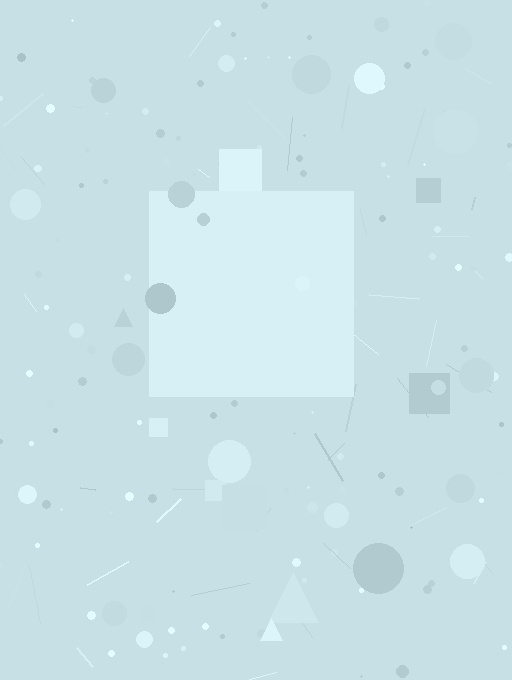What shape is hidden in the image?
A square is hidden in the image.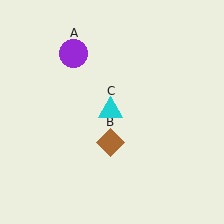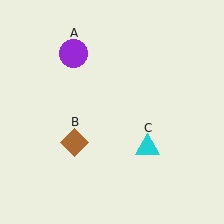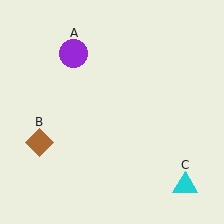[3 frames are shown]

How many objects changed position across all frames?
2 objects changed position: brown diamond (object B), cyan triangle (object C).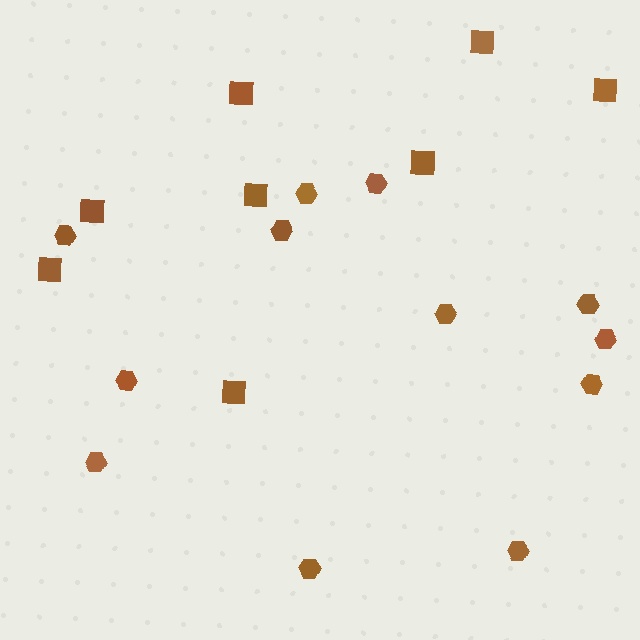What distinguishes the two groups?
There are 2 groups: one group of hexagons (12) and one group of squares (8).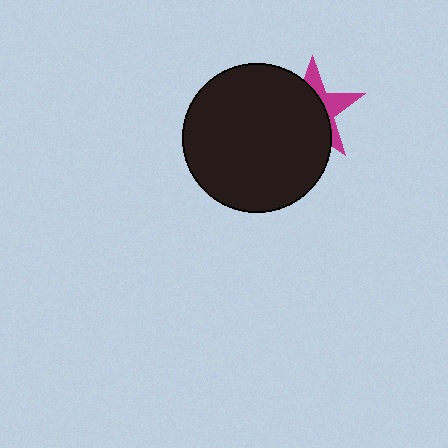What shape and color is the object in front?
The object in front is a black circle.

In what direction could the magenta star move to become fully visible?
The magenta star could move right. That would shift it out from behind the black circle entirely.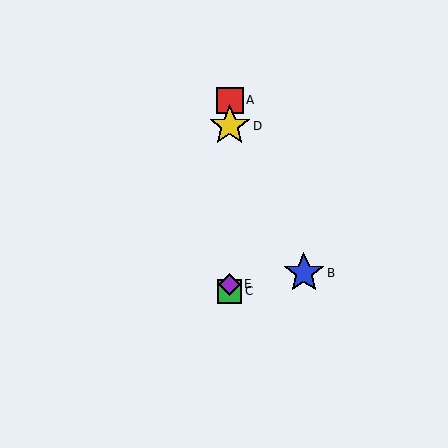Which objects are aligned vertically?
Objects A, C, D, E are aligned vertically.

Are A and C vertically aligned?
Yes, both are at x≈230.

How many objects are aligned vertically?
4 objects (A, C, D, E) are aligned vertically.